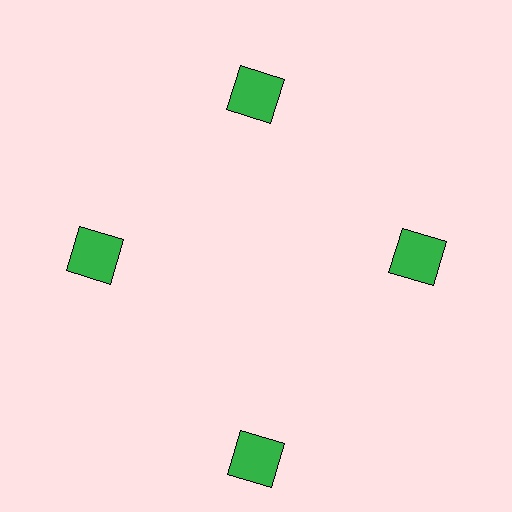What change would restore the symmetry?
The symmetry would be restored by moving it inward, back onto the ring so that all 4 squares sit at equal angles and equal distance from the center.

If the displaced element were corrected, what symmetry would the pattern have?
It would have 4-fold rotational symmetry — the pattern would map onto itself every 90 degrees.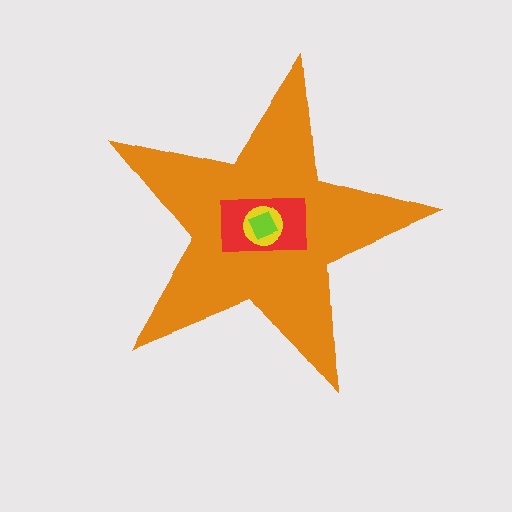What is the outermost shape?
The orange star.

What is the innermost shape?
The lime diamond.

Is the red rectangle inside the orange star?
Yes.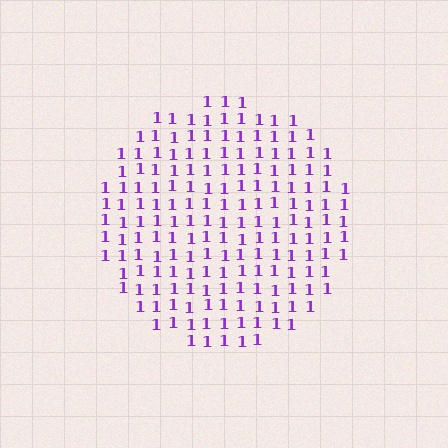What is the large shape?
The large shape is a circle.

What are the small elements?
The small elements are digit 1's.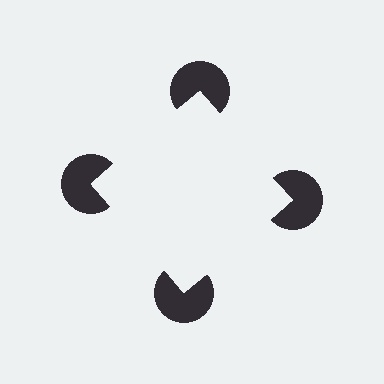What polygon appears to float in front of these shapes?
An illusory square — its edges are inferred from the aligned wedge cuts in the pac-man discs, not physically drawn.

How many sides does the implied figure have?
4 sides.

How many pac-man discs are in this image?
There are 4 — one at each vertex of the illusory square.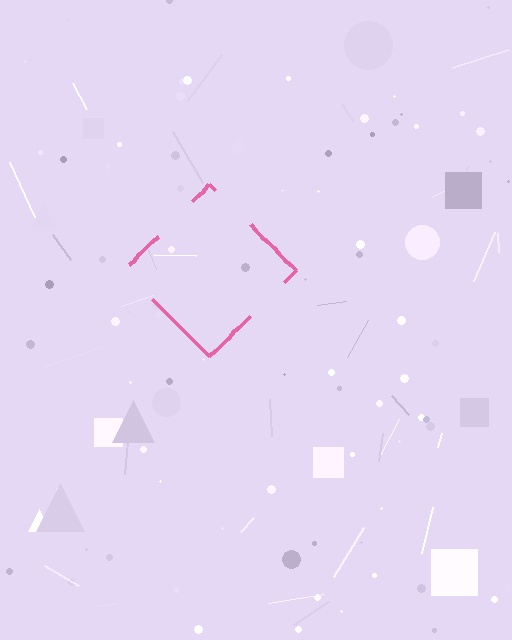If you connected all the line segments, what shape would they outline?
They would outline a diamond.